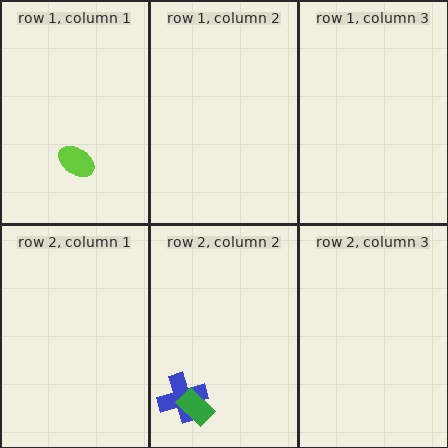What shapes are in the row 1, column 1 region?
The lime ellipse.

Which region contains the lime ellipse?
The row 1, column 1 region.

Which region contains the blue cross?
The row 2, column 2 region.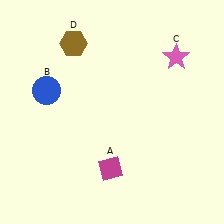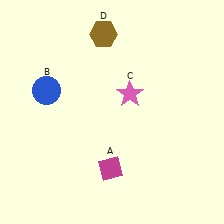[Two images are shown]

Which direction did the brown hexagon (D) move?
The brown hexagon (D) moved right.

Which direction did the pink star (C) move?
The pink star (C) moved left.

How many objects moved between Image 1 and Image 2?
2 objects moved between the two images.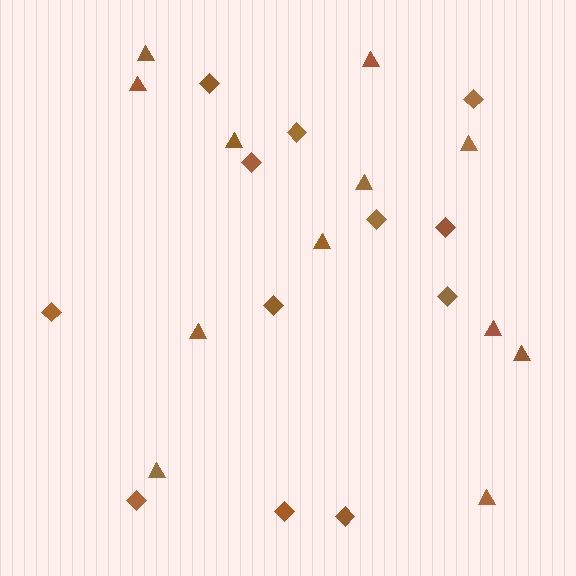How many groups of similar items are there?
There are 2 groups: one group of diamonds (12) and one group of triangles (12).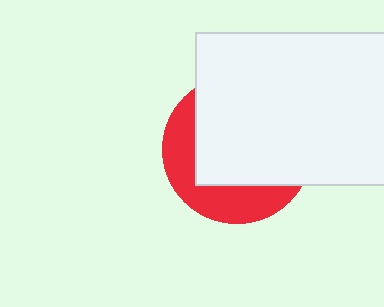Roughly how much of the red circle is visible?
A small part of it is visible (roughly 35%).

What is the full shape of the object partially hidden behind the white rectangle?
The partially hidden object is a red circle.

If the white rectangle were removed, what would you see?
You would see the complete red circle.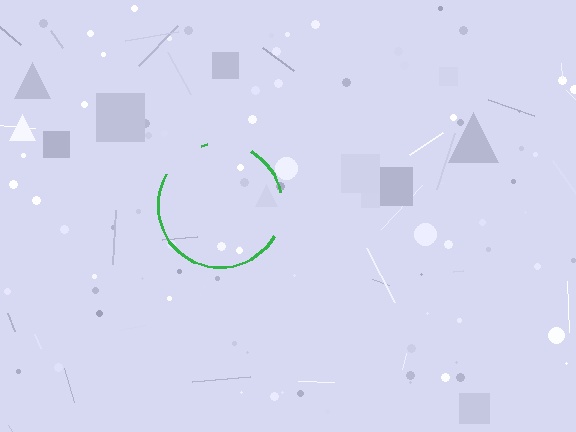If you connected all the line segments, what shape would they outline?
They would outline a circle.